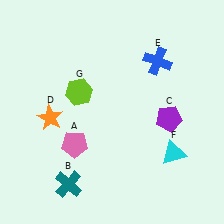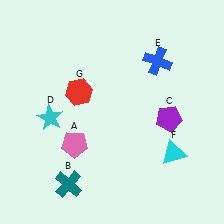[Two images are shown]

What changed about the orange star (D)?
In Image 1, D is orange. In Image 2, it changed to cyan.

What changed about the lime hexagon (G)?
In Image 1, G is lime. In Image 2, it changed to red.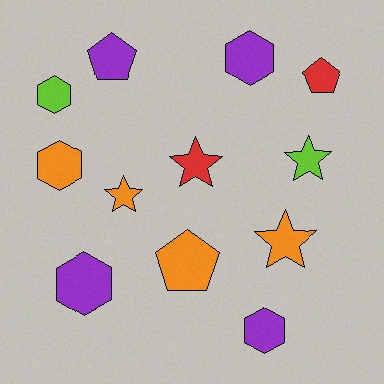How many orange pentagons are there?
There is 1 orange pentagon.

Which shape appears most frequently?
Hexagon, with 5 objects.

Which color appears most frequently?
Purple, with 4 objects.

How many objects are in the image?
There are 12 objects.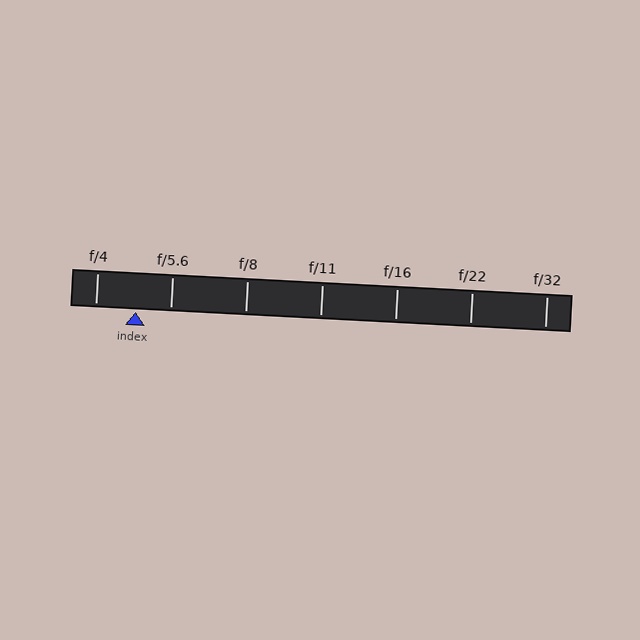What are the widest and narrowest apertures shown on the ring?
The widest aperture shown is f/4 and the narrowest is f/32.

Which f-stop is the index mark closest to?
The index mark is closest to f/5.6.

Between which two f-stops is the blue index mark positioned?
The index mark is between f/4 and f/5.6.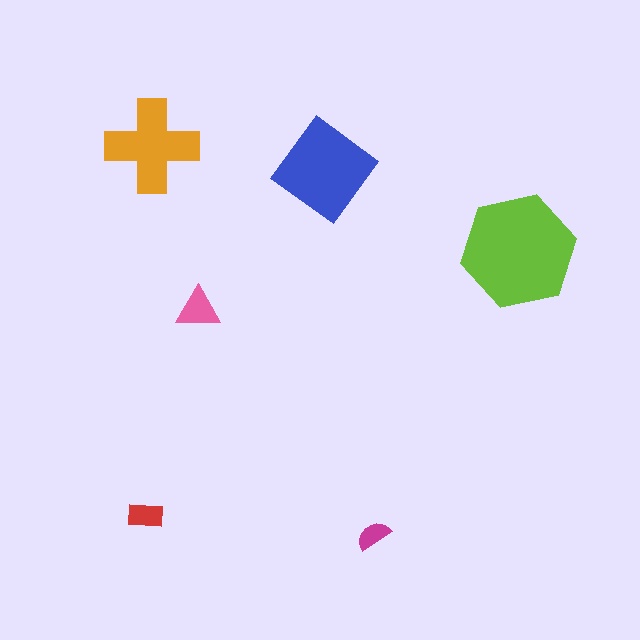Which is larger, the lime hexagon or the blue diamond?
The lime hexagon.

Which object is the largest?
The lime hexagon.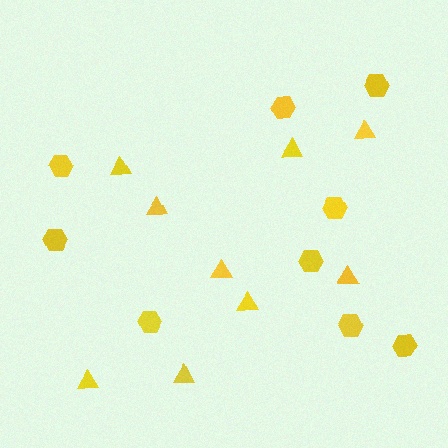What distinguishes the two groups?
There are 2 groups: one group of hexagons (9) and one group of triangles (9).